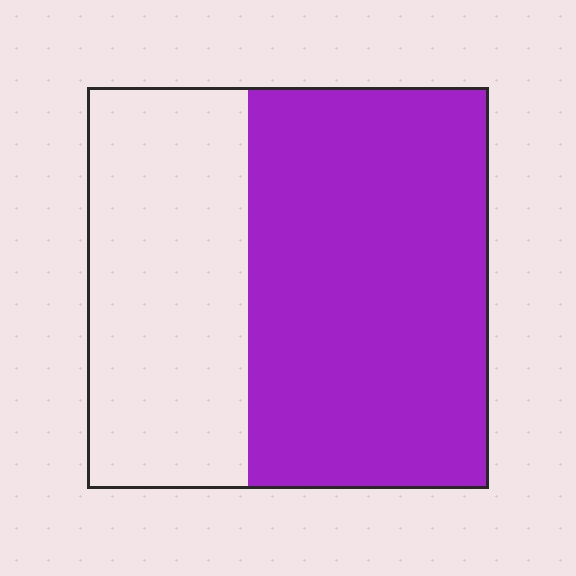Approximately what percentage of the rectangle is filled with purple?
Approximately 60%.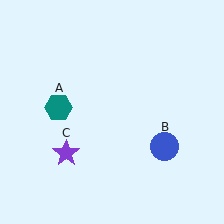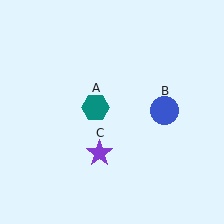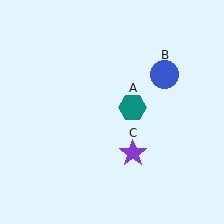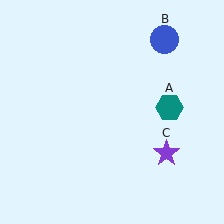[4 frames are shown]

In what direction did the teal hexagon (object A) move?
The teal hexagon (object A) moved right.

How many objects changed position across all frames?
3 objects changed position: teal hexagon (object A), blue circle (object B), purple star (object C).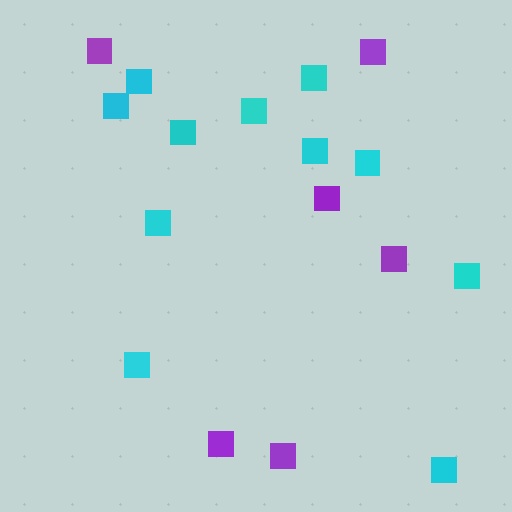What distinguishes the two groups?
There are 2 groups: one group of cyan squares (11) and one group of purple squares (6).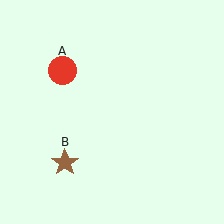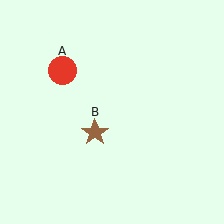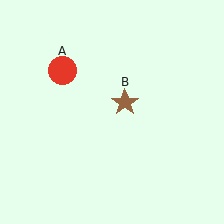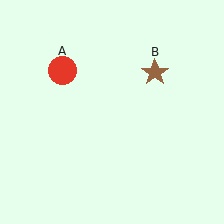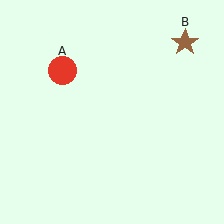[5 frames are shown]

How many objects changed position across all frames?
1 object changed position: brown star (object B).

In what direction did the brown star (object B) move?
The brown star (object B) moved up and to the right.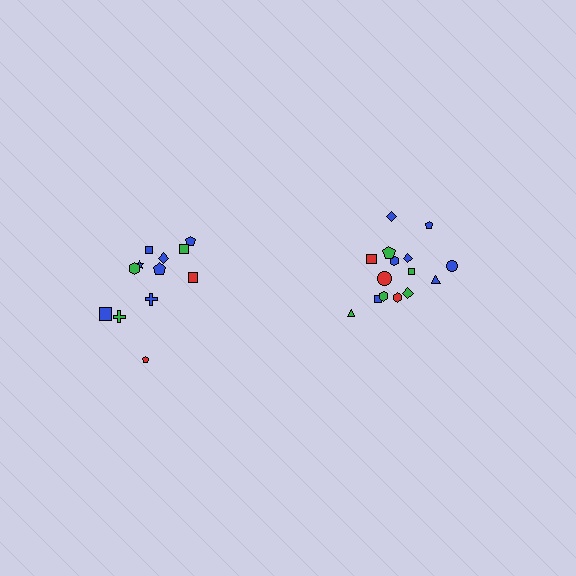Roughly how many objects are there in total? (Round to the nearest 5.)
Roughly 25 objects in total.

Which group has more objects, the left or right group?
The right group.